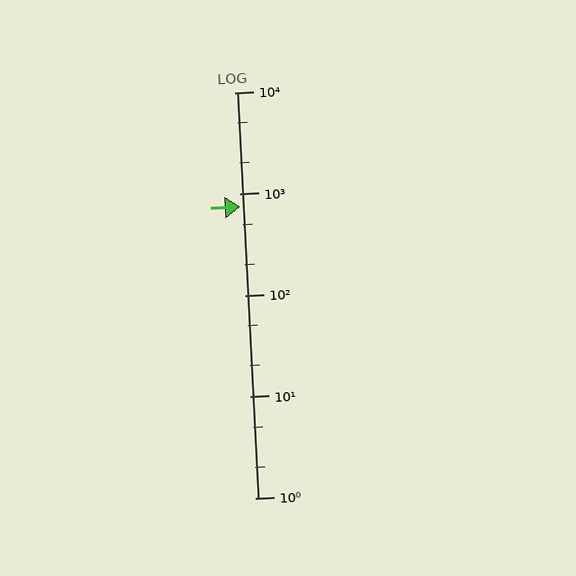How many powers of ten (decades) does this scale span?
The scale spans 4 decades, from 1 to 10000.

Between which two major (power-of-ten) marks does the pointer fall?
The pointer is between 100 and 1000.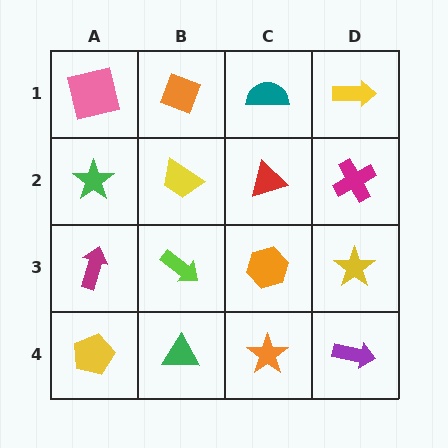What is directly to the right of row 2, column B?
A red triangle.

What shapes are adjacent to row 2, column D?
A yellow arrow (row 1, column D), a yellow star (row 3, column D), a red triangle (row 2, column C).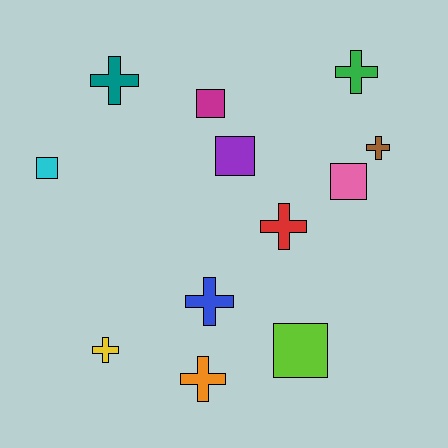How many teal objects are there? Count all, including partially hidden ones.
There is 1 teal object.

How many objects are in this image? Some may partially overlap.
There are 12 objects.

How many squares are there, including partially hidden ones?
There are 5 squares.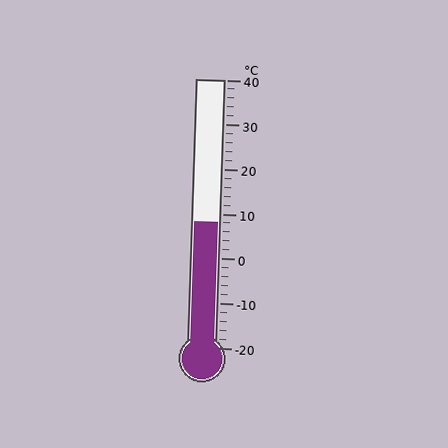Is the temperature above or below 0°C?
The temperature is above 0°C.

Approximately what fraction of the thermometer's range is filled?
The thermometer is filled to approximately 45% of its range.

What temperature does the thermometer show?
The thermometer shows approximately 8°C.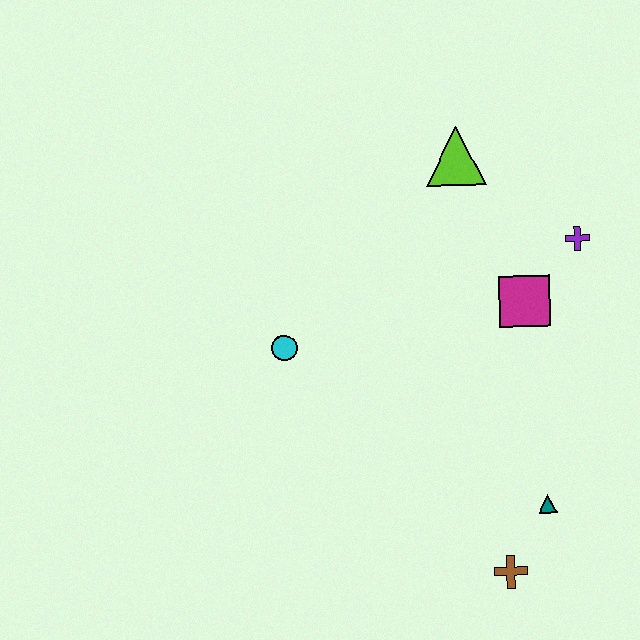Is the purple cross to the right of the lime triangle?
Yes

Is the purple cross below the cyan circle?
No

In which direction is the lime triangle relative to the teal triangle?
The lime triangle is above the teal triangle.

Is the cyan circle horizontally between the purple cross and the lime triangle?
No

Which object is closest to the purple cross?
The magenta square is closest to the purple cross.